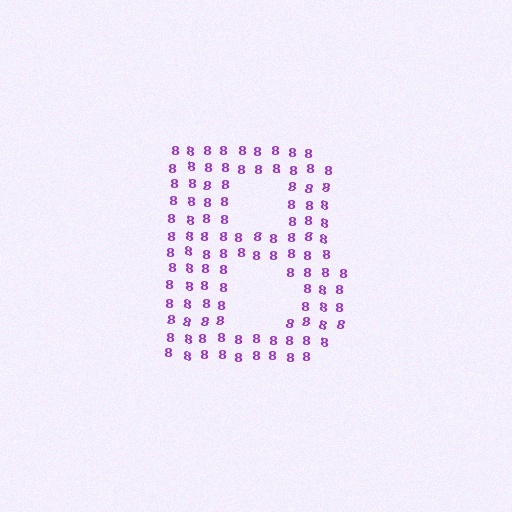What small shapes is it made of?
It is made of small digit 8's.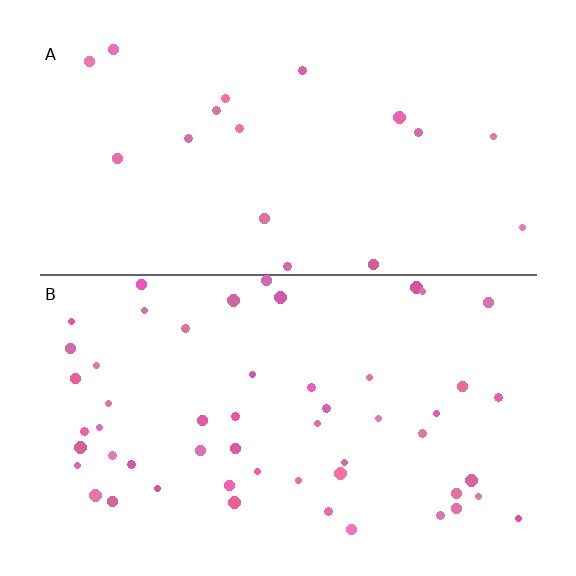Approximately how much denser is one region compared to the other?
Approximately 3.0× — region B over region A.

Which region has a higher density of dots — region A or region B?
B (the bottom).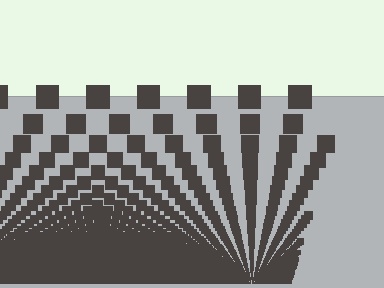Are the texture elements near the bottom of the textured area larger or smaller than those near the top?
Smaller. The gradient is inverted — elements near the bottom are smaller and denser.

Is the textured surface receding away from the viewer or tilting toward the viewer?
The surface appears to tilt toward the viewer. Texture elements get larger and sparser toward the top.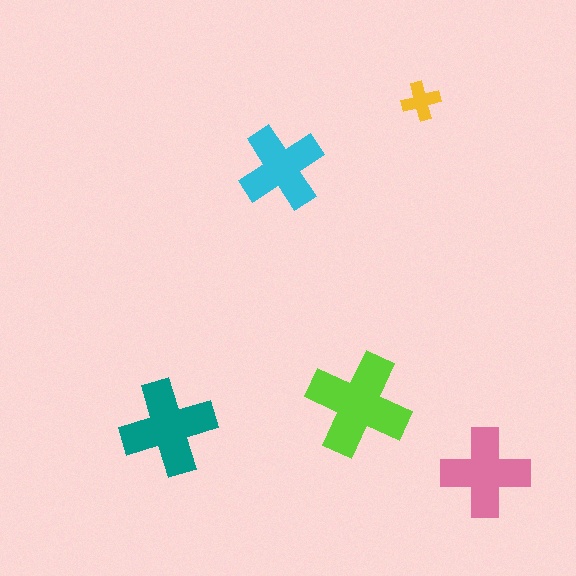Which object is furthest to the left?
The teal cross is leftmost.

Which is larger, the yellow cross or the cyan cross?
The cyan one.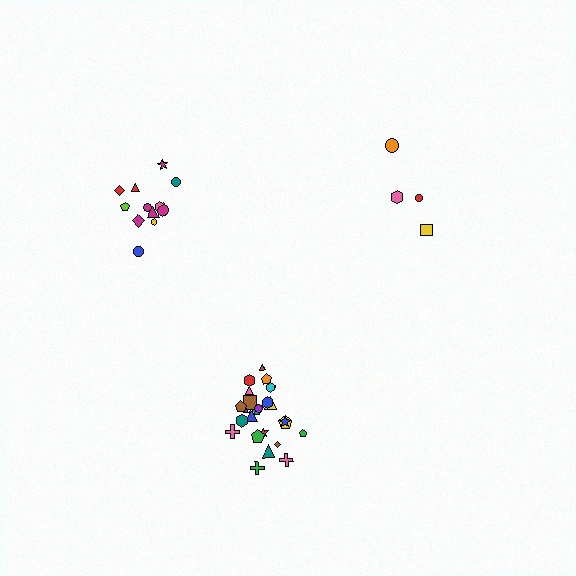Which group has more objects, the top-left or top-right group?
The top-left group.